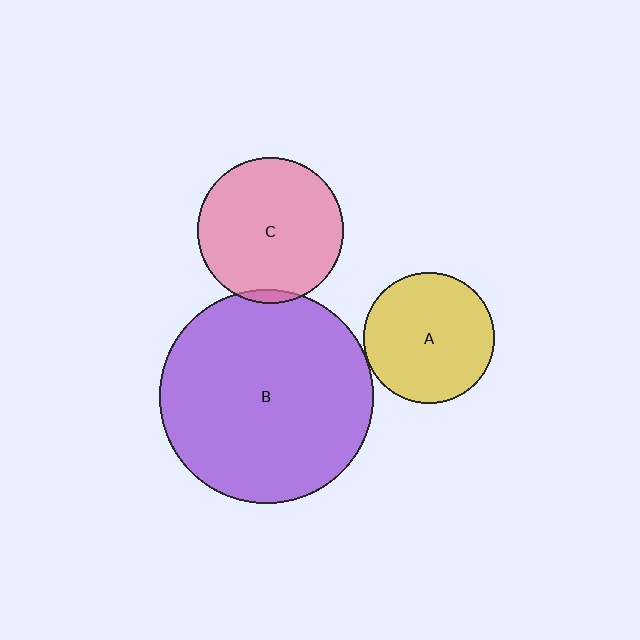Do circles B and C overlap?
Yes.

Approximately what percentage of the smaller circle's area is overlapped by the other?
Approximately 5%.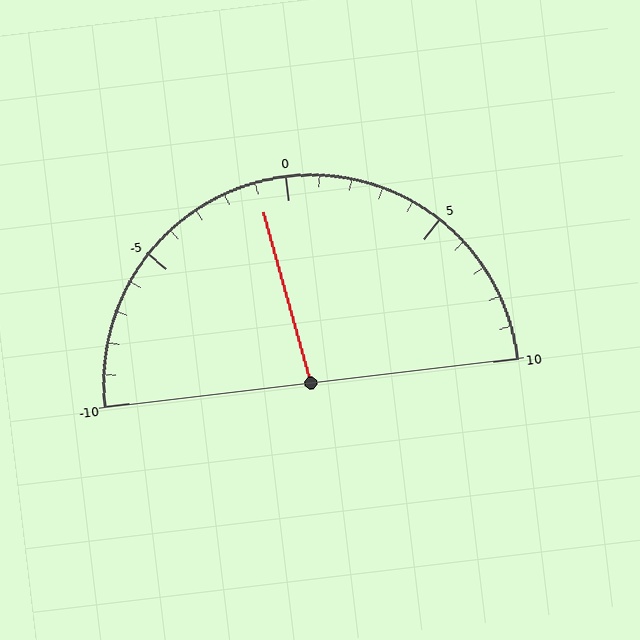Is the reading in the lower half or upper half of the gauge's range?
The reading is in the lower half of the range (-10 to 10).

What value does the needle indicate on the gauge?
The needle indicates approximately -1.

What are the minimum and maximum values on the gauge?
The gauge ranges from -10 to 10.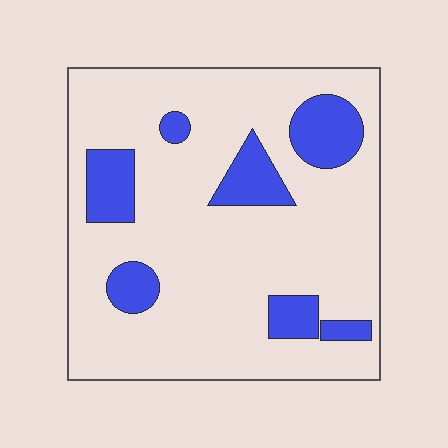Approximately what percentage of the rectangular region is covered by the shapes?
Approximately 20%.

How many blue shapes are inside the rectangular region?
7.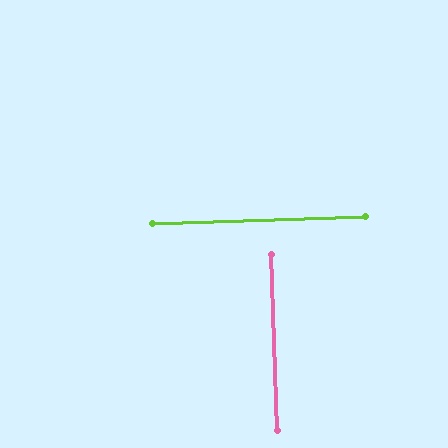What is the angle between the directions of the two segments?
Approximately 90 degrees.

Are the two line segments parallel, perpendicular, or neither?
Perpendicular — they meet at approximately 90°.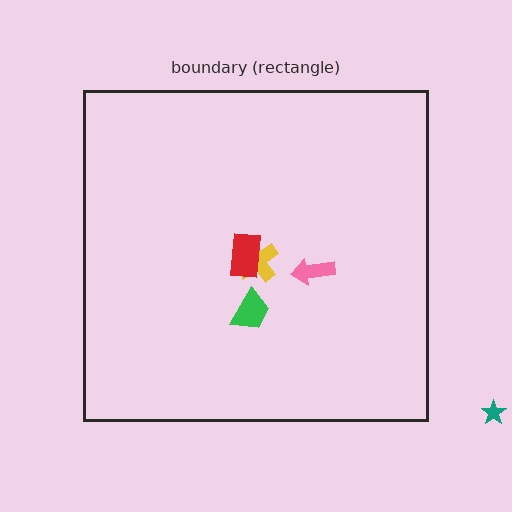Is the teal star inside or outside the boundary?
Outside.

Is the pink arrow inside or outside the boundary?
Inside.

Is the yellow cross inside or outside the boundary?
Inside.